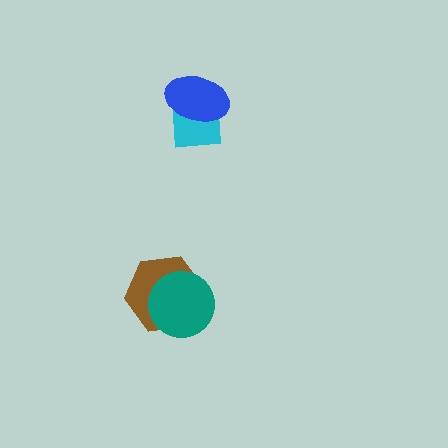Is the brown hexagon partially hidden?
Yes, it is partially covered by another shape.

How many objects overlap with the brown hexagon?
1 object overlaps with the brown hexagon.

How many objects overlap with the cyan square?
1 object overlaps with the cyan square.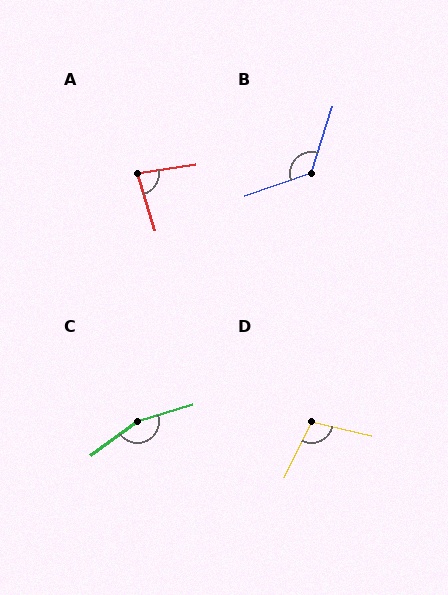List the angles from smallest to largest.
A (81°), D (103°), B (127°), C (160°).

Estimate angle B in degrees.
Approximately 127 degrees.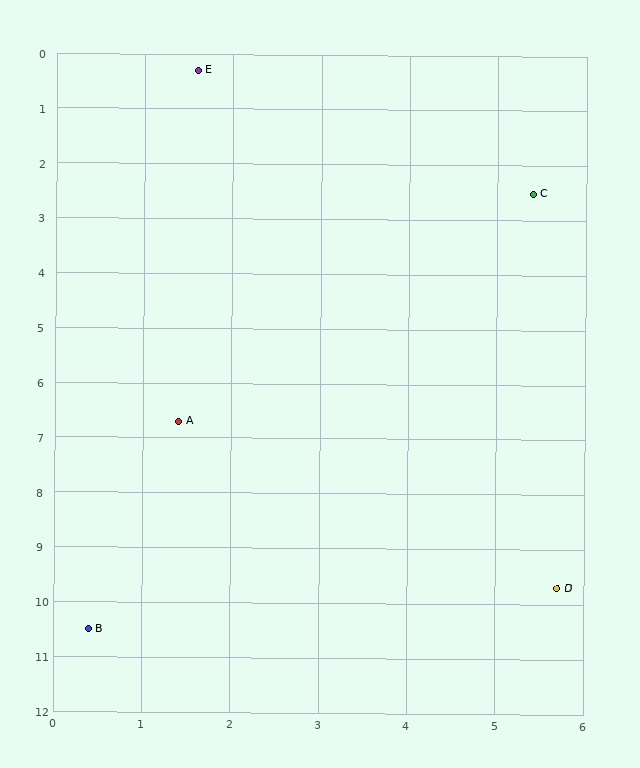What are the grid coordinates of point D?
Point D is at approximately (5.7, 9.7).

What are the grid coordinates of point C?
Point C is at approximately (5.4, 2.5).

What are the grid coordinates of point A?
Point A is at approximately (1.4, 6.7).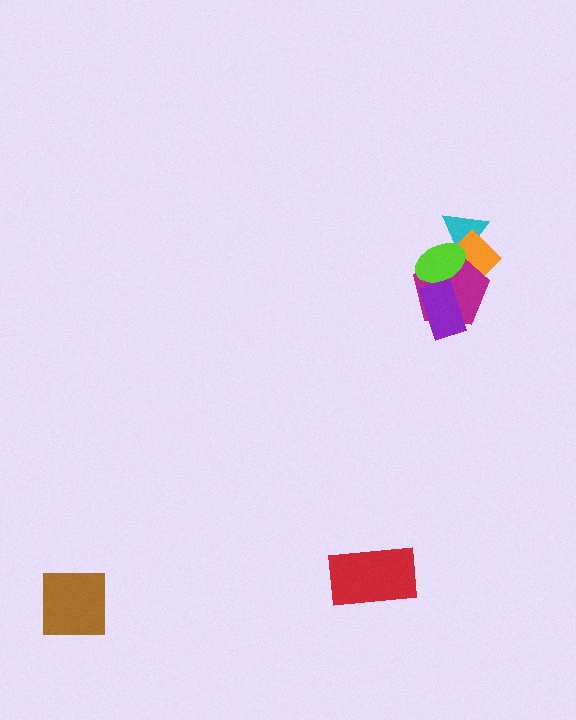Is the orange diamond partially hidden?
Yes, it is partially covered by another shape.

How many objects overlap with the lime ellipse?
4 objects overlap with the lime ellipse.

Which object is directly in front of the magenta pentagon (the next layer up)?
The purple rectangle is directly in front of the magenta pentagon.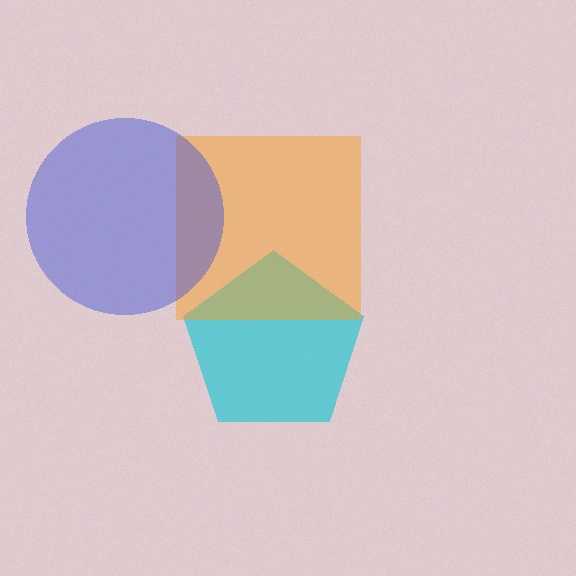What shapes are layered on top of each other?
The layered shapes are: a cyan pentagon, an orange square, a blue circle.